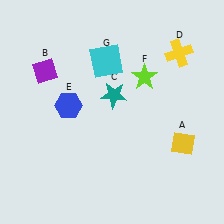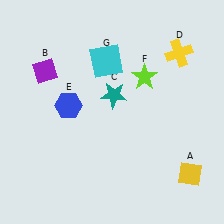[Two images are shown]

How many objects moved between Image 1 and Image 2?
1 object moved between the two images.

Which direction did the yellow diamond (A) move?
The yellow diamond (A) moved down.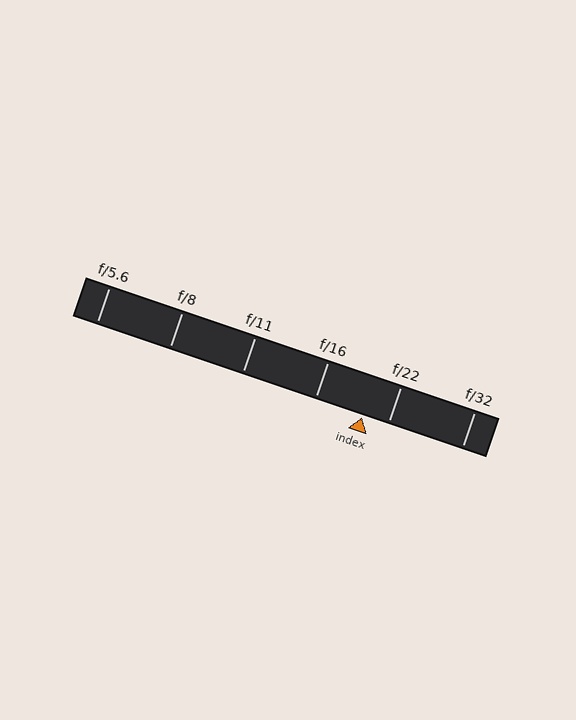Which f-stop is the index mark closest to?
The index mark is closest to f/22.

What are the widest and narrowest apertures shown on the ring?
The widest aperture shown is f/5.6 and the narrowest is f/32.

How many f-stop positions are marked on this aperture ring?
There are 6 f-stop positions marked.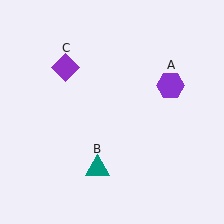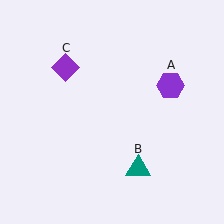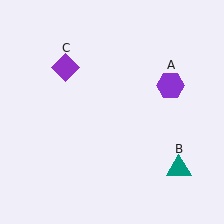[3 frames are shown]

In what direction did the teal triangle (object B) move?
The teal triangle (object B) moved right.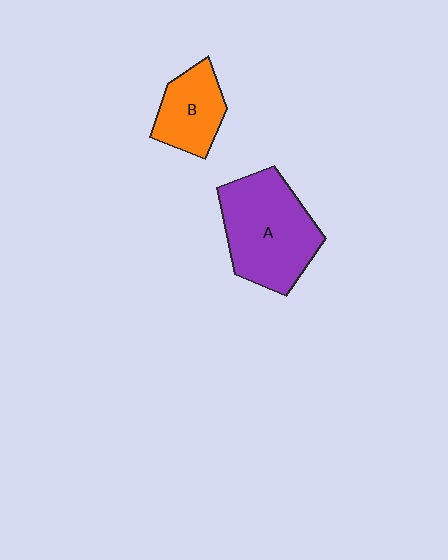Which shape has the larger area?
Shape A (purple).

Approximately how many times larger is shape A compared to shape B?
Approximately 1.8 times.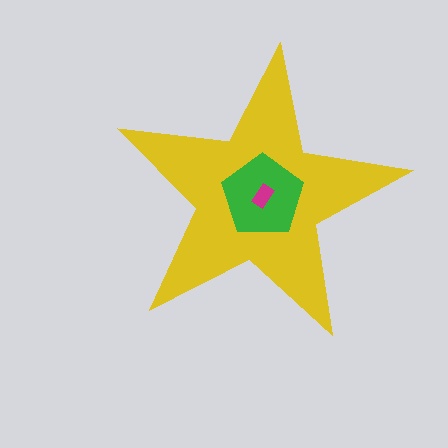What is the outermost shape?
The yellow star.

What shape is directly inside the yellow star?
The green pentagon.